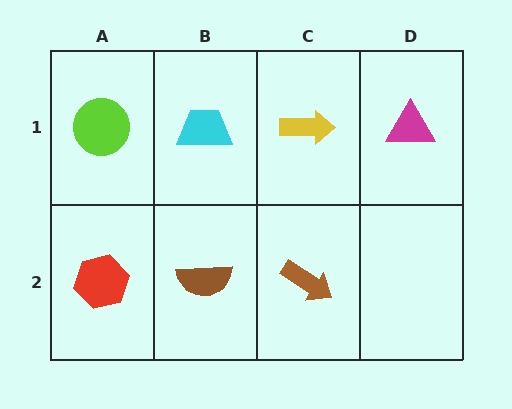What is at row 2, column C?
A brown arrow.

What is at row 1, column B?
A cyan trapezoid.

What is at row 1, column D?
A magenta triangle.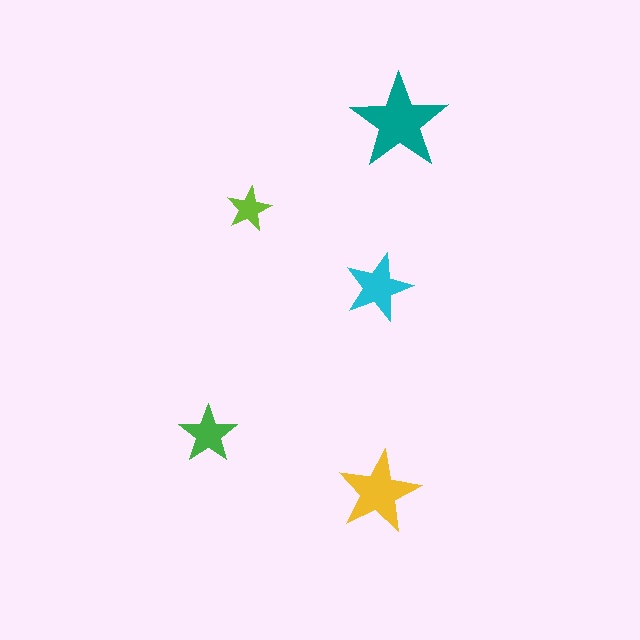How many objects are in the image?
There are 5 objects in the image.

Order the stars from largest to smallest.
the teal one, the yellow one, the cyan one, the green one, the lime one.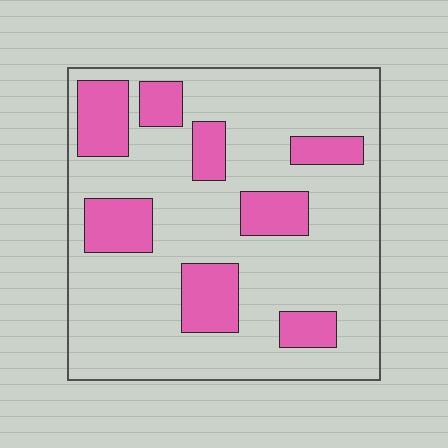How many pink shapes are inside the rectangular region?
8.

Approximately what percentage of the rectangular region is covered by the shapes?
Approximately 25%.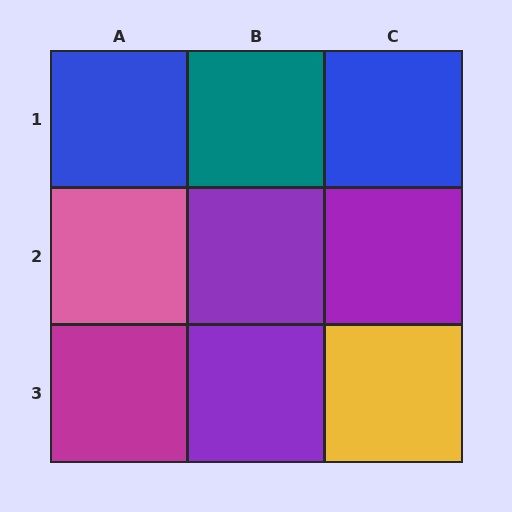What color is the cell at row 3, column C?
Yellow.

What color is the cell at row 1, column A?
Blue.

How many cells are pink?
1 cell is pink.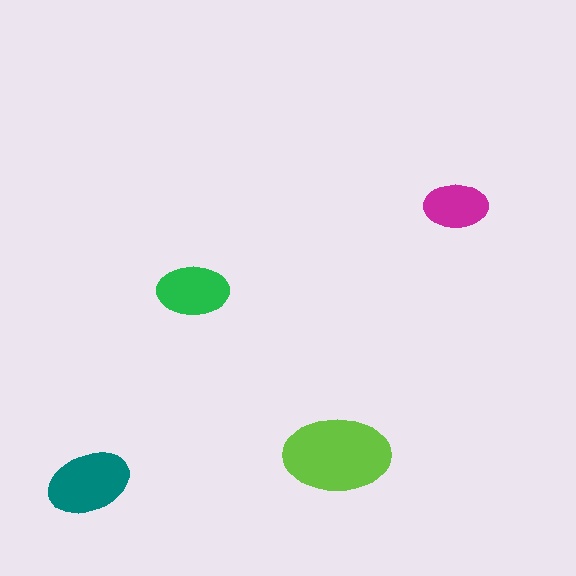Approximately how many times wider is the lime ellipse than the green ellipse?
About 1.5 times wider.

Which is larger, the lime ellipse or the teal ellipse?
The lime one.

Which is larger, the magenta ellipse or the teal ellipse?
The teal one.